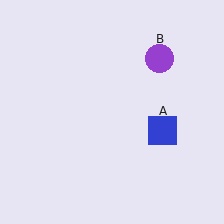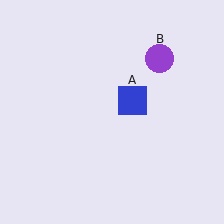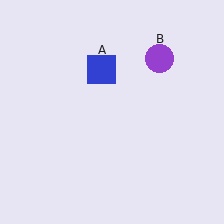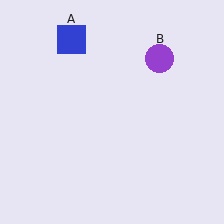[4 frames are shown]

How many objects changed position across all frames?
1 object changed position: blue square (object A).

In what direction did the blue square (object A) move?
The blue square (object A) moved up and to the left.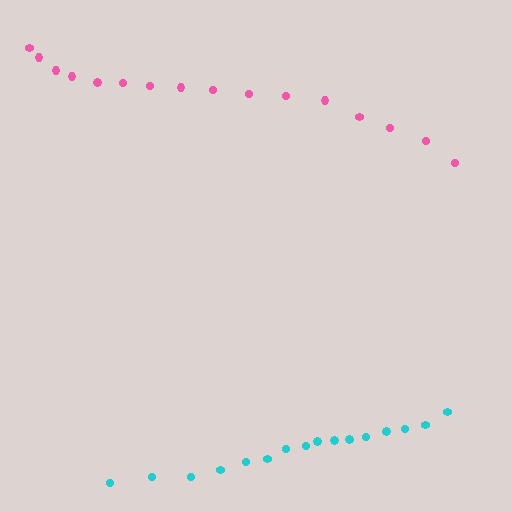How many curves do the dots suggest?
There are 2 distinct paths.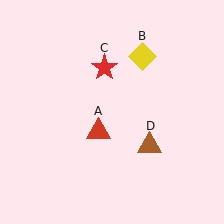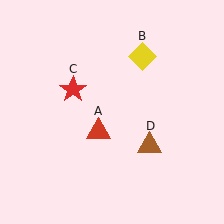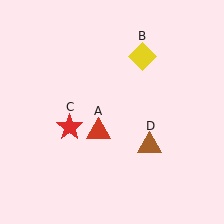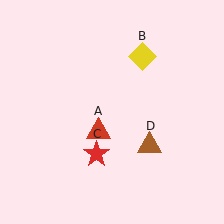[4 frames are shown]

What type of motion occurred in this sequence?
The red star (object C) rotated counterclockwise around the center of the scene.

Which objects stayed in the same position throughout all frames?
Red triangle (object A) and yellow diamond (object B) and brown triangle (object D) remained stationary.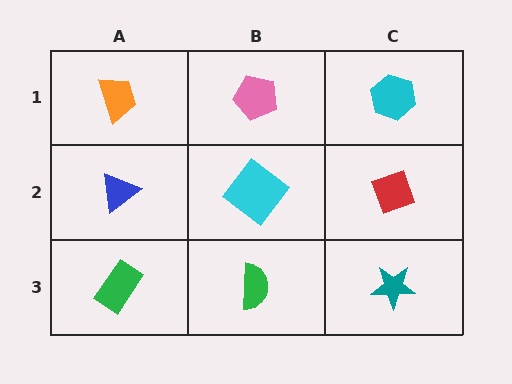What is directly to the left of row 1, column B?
An orange trapezoid.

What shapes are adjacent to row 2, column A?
An orange trapezoid (row 1, column A), a green rectangle (row 3, column A), a cyan diamond (row 2, column B).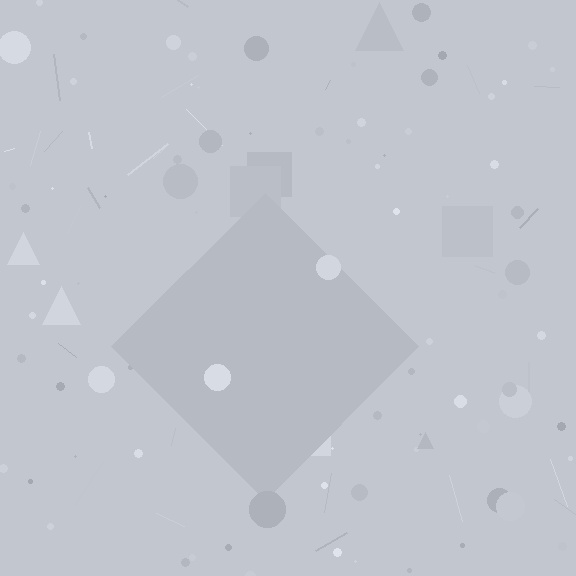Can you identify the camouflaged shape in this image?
The camouflaged shape is a diamond.